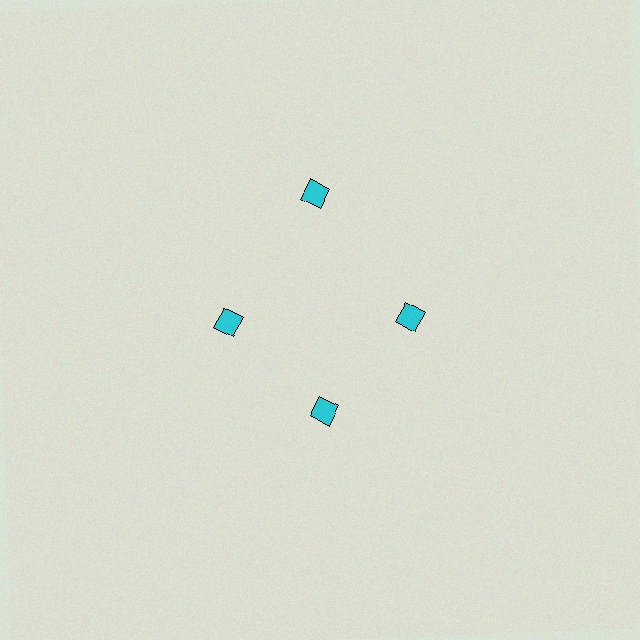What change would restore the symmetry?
The symmetry would be restored by moving it inward, back onto the ring so that all 4 diamonds sit at equal angles and equal distance from the center.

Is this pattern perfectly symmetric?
No. The 4 cyan diamonds are arranged in a ring, but one element near the 12 o'clock position is pushed outward from the center, breaking the 4-fold rotational symmetry.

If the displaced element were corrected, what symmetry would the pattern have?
It would have 4-fold rotational symmetry — the pattern would map onto itself every 90 degrees.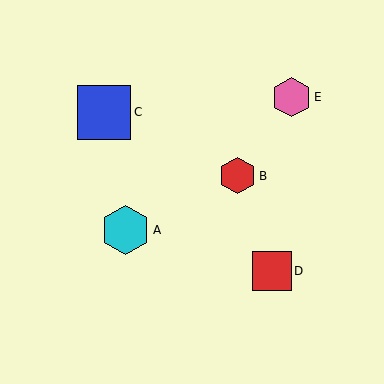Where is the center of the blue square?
The center of the blue square is at (104, 112).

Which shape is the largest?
The blue square (labeled C) is the largest.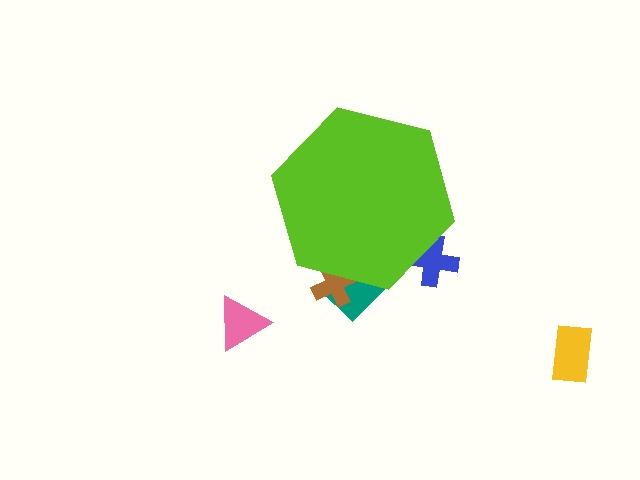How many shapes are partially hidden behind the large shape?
3 shapes are partially hidden.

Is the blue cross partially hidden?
Yes, the blue cross is partially hidden behind the lime hexagon.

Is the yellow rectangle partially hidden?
No, the yellow rectangle is fully visible.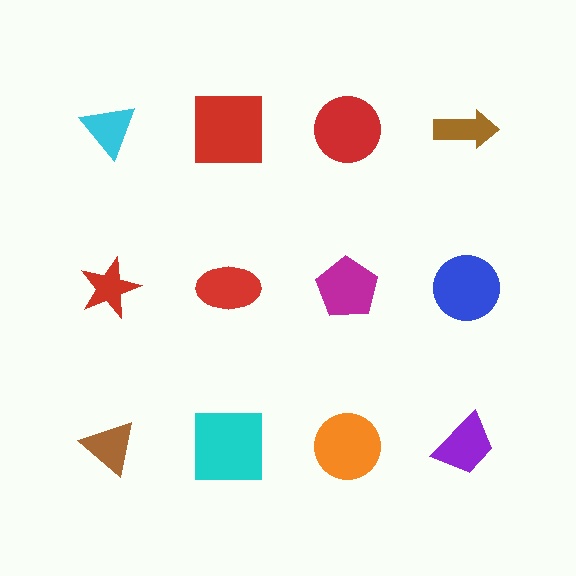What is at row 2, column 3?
A magenta pentagon.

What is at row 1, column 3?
A red circle.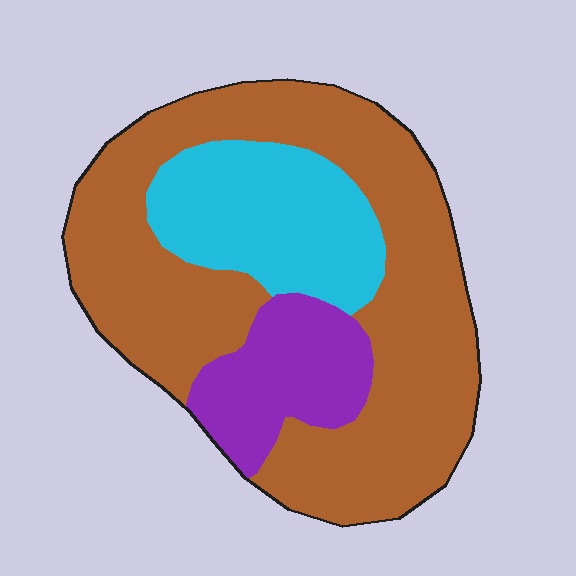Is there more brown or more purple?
Brown.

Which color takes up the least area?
Purple, at roughly 15%.